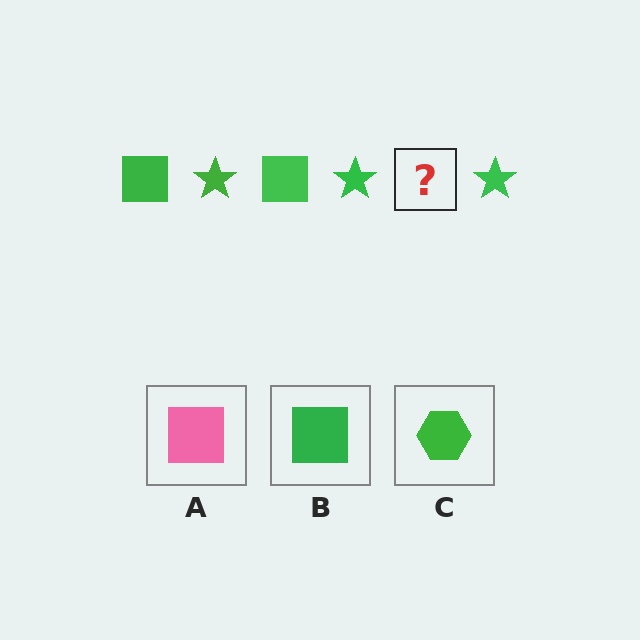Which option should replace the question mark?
Option B.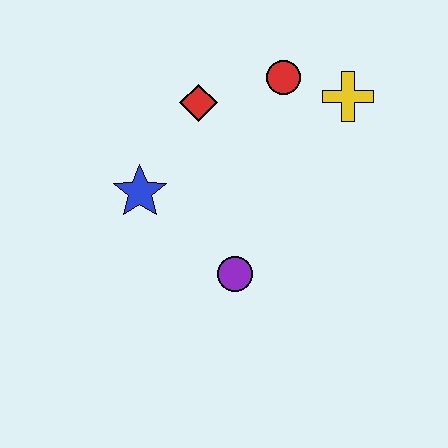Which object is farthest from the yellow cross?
The blue star is farthest from the yellow cross.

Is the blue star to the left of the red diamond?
Yes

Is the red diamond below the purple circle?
No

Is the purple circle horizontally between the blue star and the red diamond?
No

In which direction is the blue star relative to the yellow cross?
The blue star is to the left of the yellow cross.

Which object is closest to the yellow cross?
The red circle is closest to the yellow cross.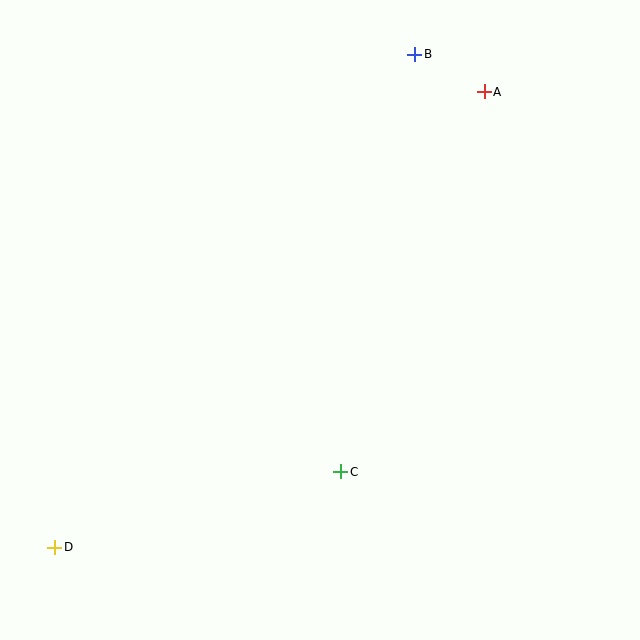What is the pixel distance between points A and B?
The distance between A and B is 79 pixels.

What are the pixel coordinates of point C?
Point C is at (341, 472).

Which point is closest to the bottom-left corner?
Point D is closest to the bottom-left corner.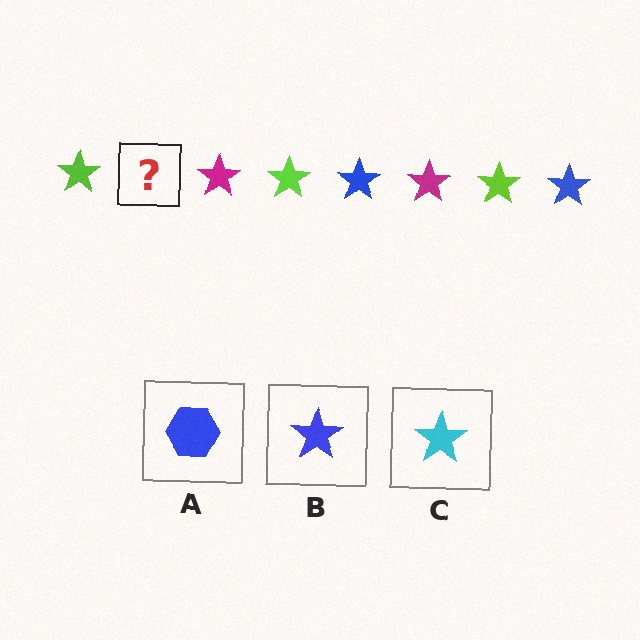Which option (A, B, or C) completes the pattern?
B.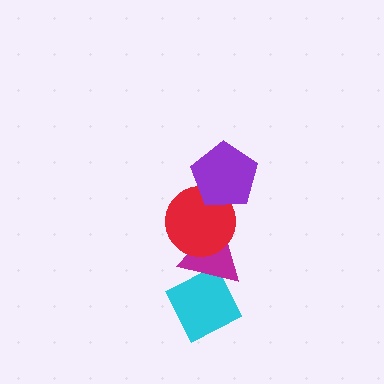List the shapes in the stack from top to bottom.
From top to bottom: the purple pentagon, the red circle, the magenta triangle, the cyan diamond.